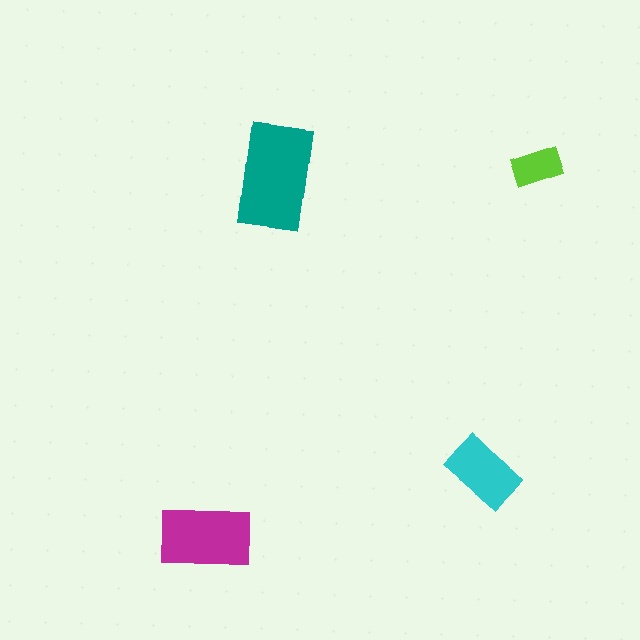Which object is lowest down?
The magenta rectangle is bottommost.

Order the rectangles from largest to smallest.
the teal one, the magenta one, the cyan one, the lime one.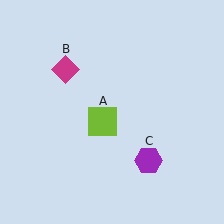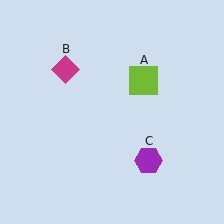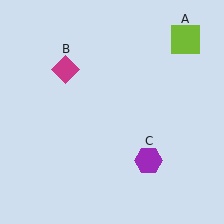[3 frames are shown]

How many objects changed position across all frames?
1 object changed position: lime square (object A).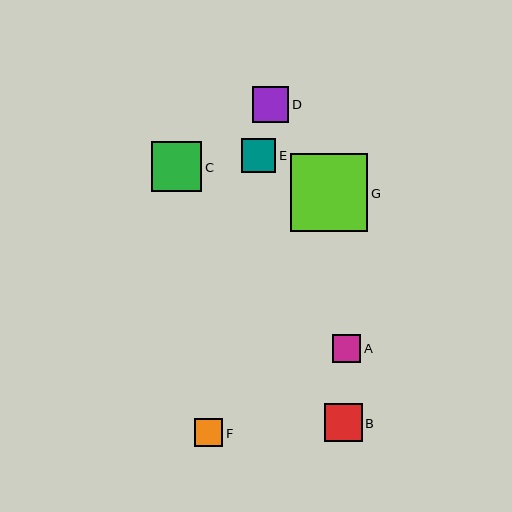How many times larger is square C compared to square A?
Square C is approximately 1.8 times the size of square A.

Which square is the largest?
Square G is the largest with a size of approximately 77 pixels.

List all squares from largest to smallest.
From largest to smallest: G, C, B, D, E, A, F.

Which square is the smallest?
Square F is the smallest with a size of approximately 28 pixels.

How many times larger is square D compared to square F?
Square D is approximately 1.3 times the size of square F.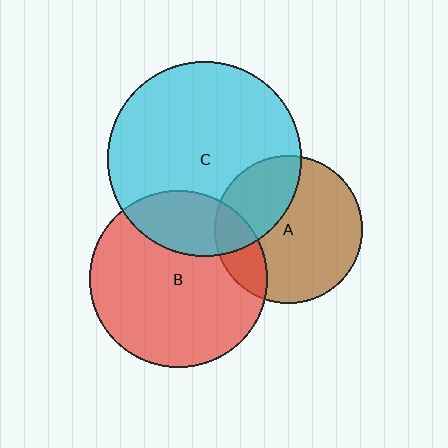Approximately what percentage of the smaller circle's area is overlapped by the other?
Approximately 35%.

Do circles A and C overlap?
Yes.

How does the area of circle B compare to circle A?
Approximately 1.4 times.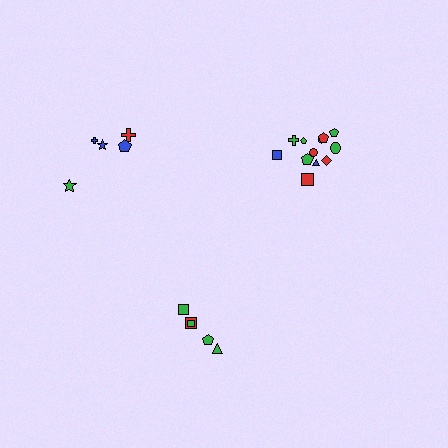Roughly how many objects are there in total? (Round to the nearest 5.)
Roughly 20 objects in total.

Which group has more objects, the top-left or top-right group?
The top-right group.